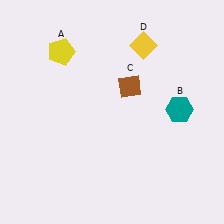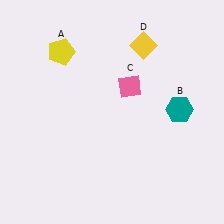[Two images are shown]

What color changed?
The diamond (C) changed from brown in Image 1 to pink in Image 2.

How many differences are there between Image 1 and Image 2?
There is 1 difference between the two images.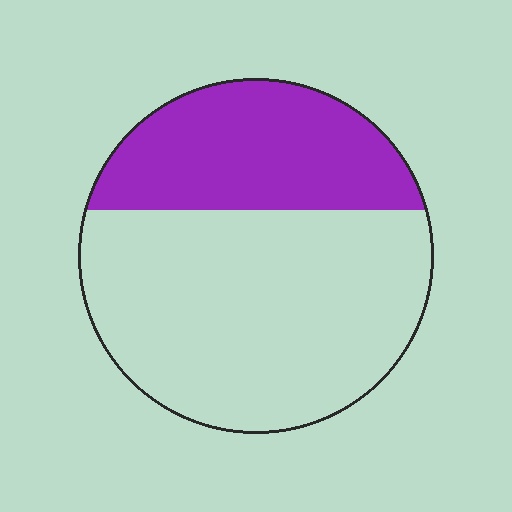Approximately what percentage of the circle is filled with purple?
Approximately 35%.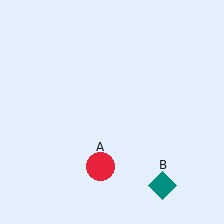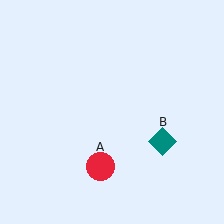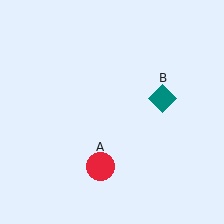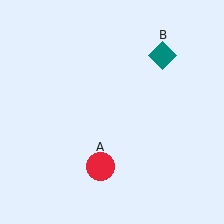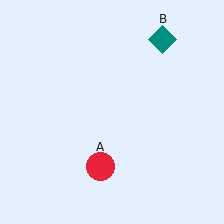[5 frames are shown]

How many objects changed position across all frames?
1 object changed position: teal diamond (object B).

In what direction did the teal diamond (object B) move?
The teal diamond (object B) moved up.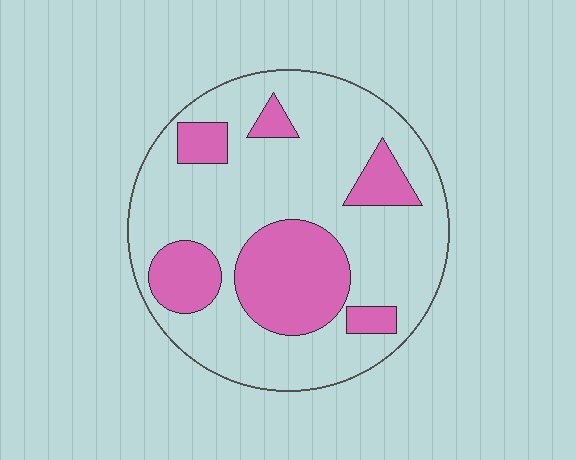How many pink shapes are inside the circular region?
6.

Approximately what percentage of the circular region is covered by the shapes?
Approximately 30%.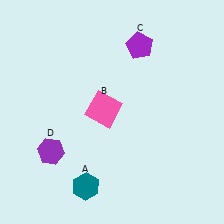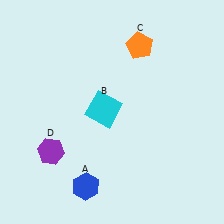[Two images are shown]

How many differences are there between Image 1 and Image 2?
There are 3 differences between the two images.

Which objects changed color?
A changed from teal to blue. B changed from pink to cyan. C changed from purple to orange.